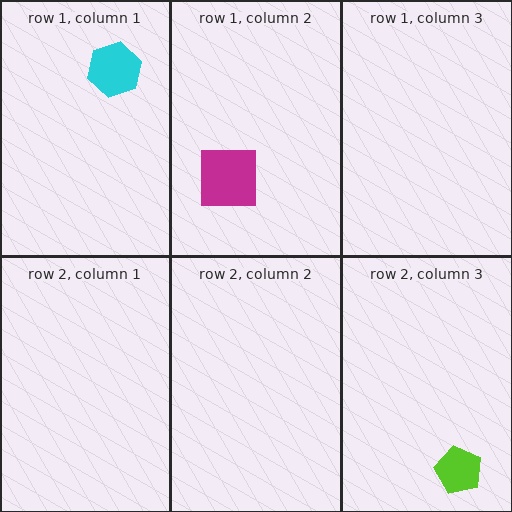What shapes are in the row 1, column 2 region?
The magenta square.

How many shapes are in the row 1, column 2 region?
1.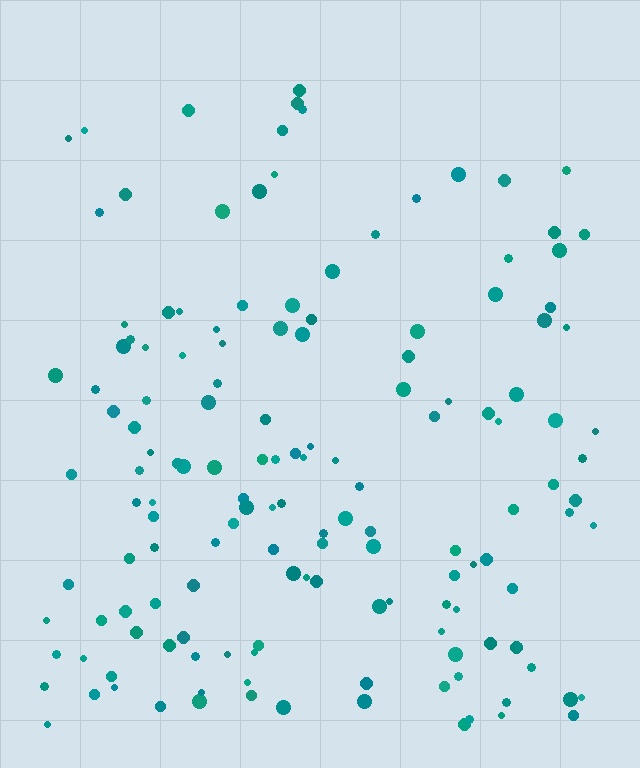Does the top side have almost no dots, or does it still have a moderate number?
Still a moderate number, just noticeably fewer than the bottom.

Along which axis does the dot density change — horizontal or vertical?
Vertical.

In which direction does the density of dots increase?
From top to bottom, with the bottom side densest.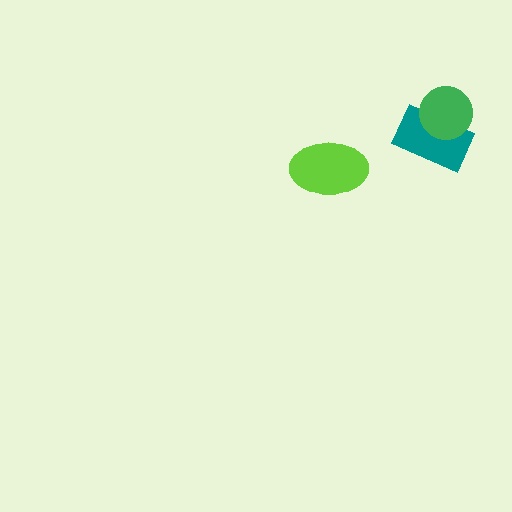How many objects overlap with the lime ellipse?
0 objects overlap with the lime ellipse.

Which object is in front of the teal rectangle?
The green circle is in front of the teal rectangle.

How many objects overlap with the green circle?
1 object overlaps with the green circle.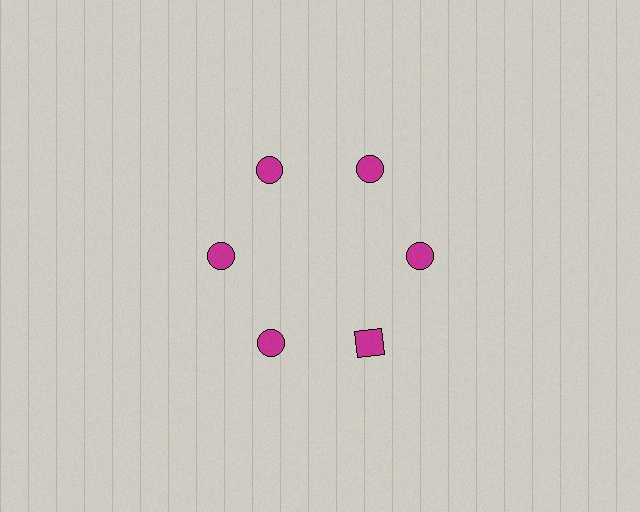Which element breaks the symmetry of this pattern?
The magenta square at roughly the 5 o'clock position breaks the symmetry. All other shapes are magenta circles.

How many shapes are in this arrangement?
There are 6 shapes arranged in a ring pattern.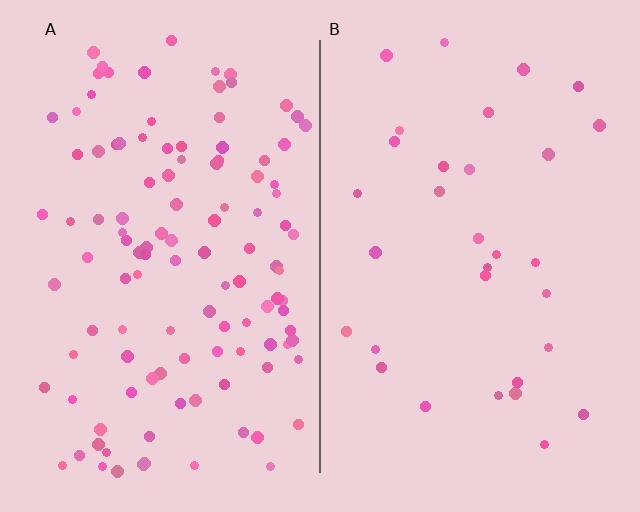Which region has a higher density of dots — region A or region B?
A (the left).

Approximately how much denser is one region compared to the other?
Approximately 3.6× — region A over region B.